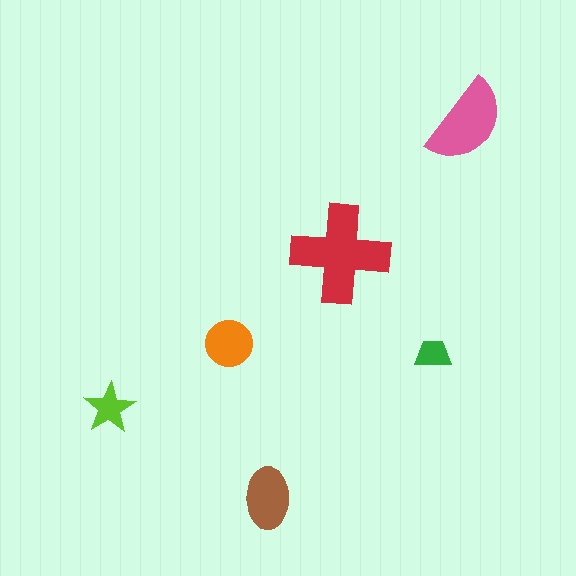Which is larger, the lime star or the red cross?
The red cross.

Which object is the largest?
The red cross.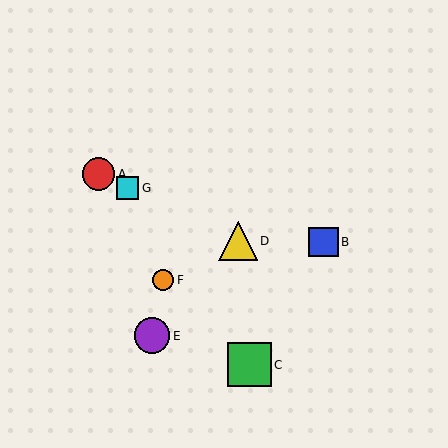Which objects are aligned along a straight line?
Objects A, D, G are aligned along a straight line.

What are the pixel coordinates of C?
Object C is at (249, 365).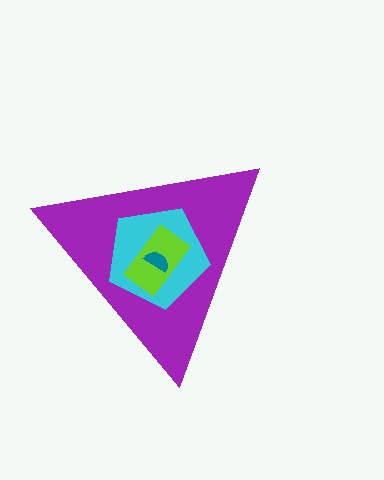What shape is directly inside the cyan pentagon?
The lime rectangle.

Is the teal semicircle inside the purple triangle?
Yes.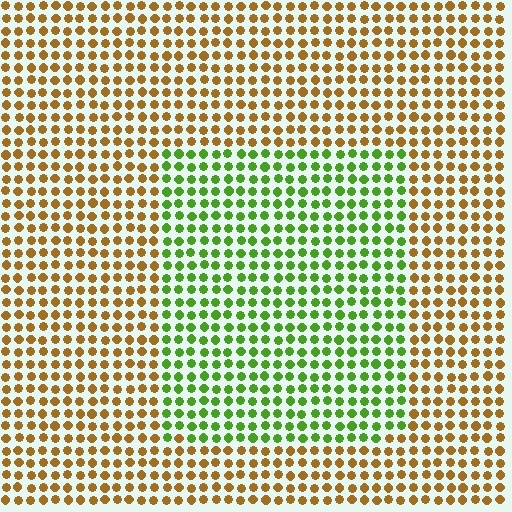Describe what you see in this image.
The image is filled with small brown elements in a uniform arrangement. A rectangle-shaped region is visible where the elements are tinted to a slightly different hue, forming a subtle color boundary.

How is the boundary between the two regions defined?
The boundary is defined purely by a slight shift in hue (about 67 degrees). Spacing, size, and orientation are identical on both sides.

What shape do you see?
I see a rectangle.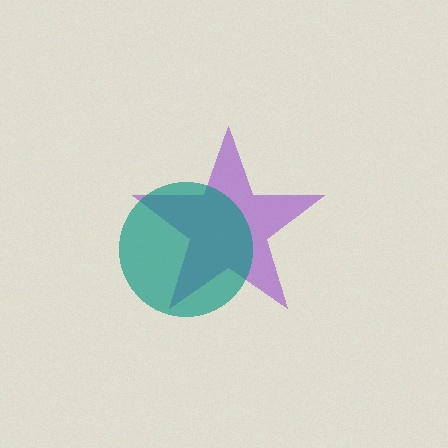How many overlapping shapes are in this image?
There are 2 overlapping shapes in the image.